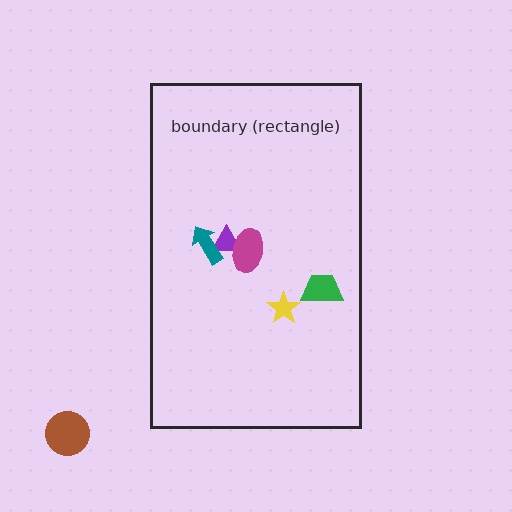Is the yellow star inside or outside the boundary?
Inside.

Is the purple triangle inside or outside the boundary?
Inside.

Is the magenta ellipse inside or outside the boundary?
Inside.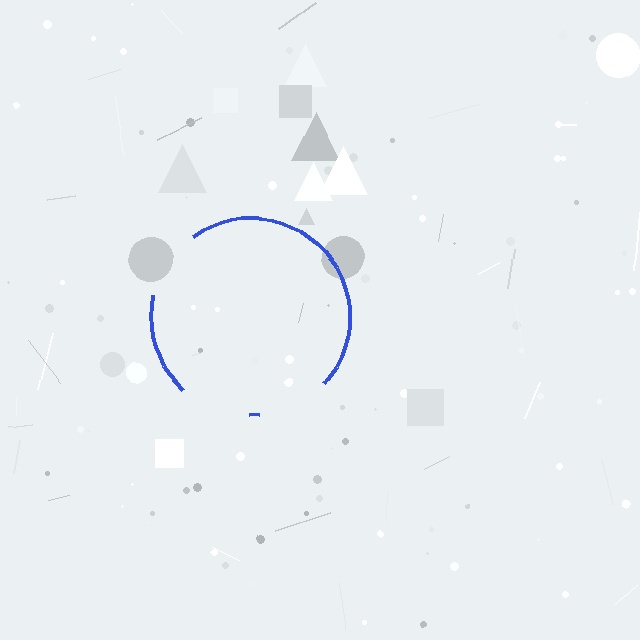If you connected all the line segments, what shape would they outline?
They would outline a circle.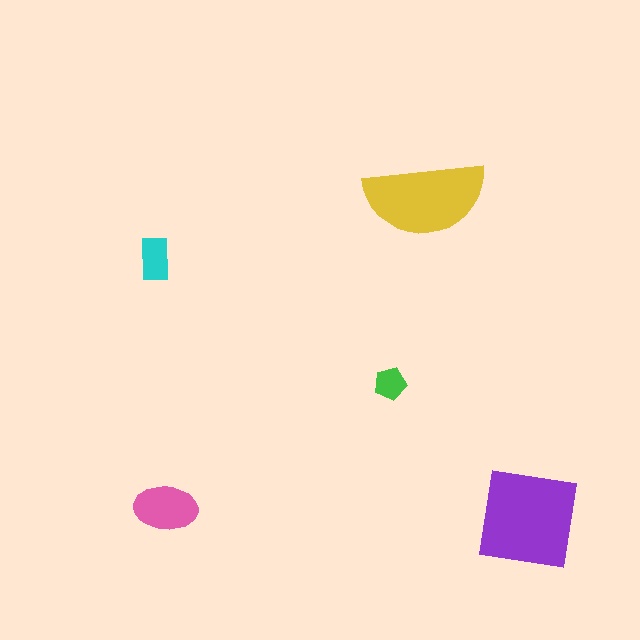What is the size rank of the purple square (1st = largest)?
1st.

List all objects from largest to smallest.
The purple square, the yellow semicircle, the pink ellipse, the cyan rectangle, the green pentagon.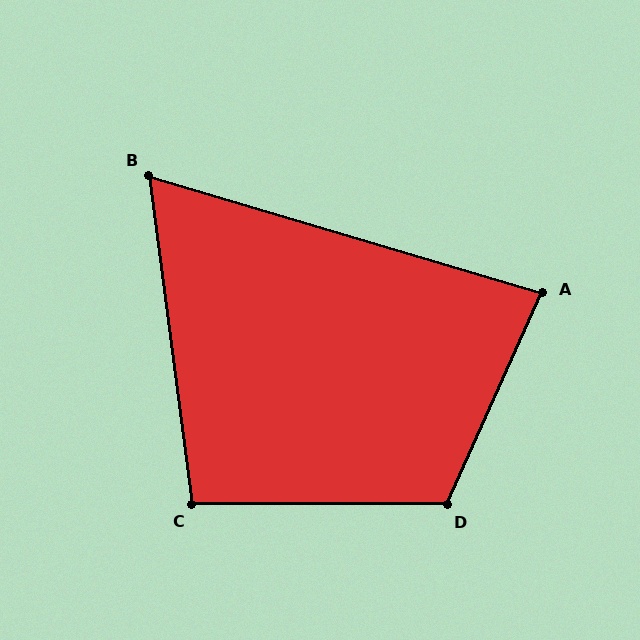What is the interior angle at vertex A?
Approximately 82 degrees (acute).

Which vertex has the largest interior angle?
D, at approximately 114 degrees.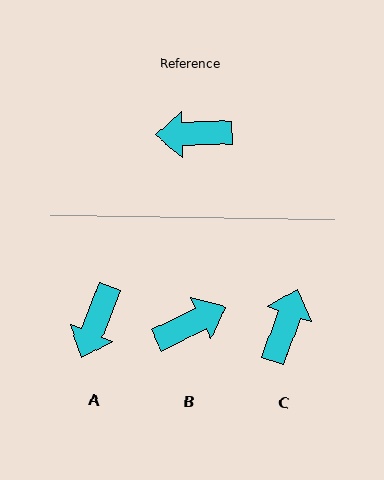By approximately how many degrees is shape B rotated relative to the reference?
Approximately 156 degrees clockwise.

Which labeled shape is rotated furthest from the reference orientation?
B, about 156 degrees away.